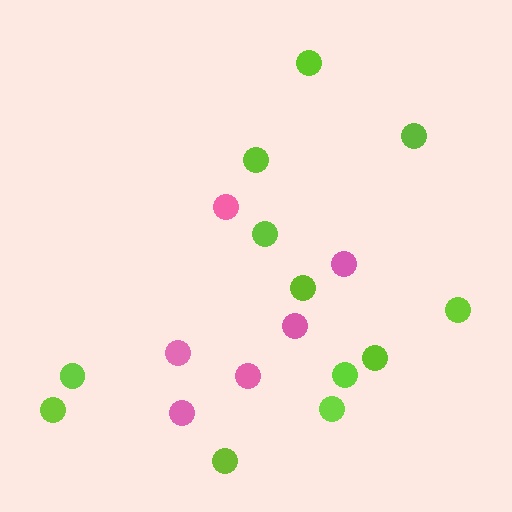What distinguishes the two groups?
There are 2 groups: one group of lime circles (12) and one group of pink circles (6).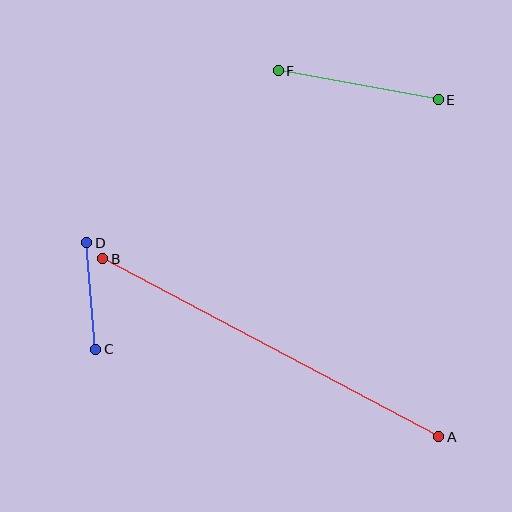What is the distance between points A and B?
The distance is approximately 380 pixels.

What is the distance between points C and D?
The distance is approximately 107 pixels.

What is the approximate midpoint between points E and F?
The midpoint is at approximately (358, 85) pixels.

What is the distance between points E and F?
The distance is approximately 162 pixels.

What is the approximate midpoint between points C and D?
The midpoint is at approximately (91, 296) pixels.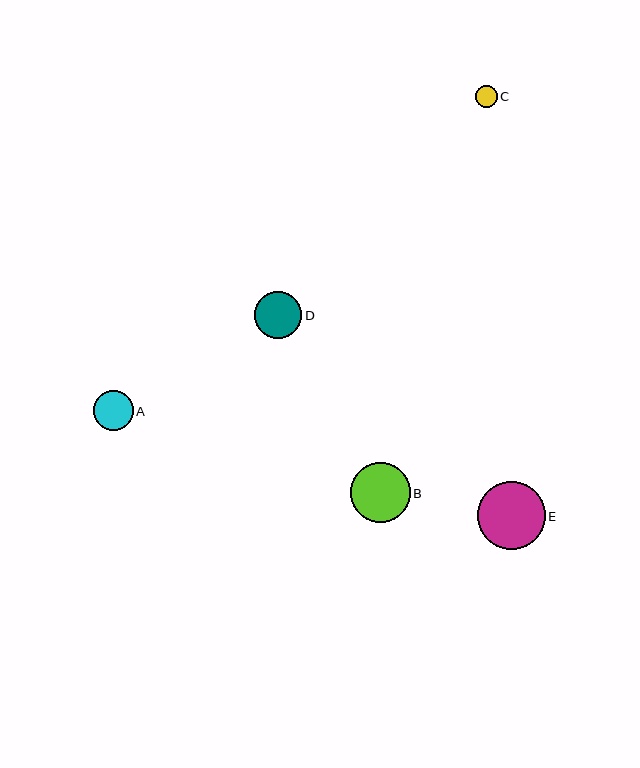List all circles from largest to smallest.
From largest to smallest: E, B, D, A, C.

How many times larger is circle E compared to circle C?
Circle E is approximately 3.0 times the size of circle C.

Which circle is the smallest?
Circle C is the smallest with a size of approximately 22 pixels.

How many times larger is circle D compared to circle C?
Circle D is approximately 2.1 times the size of circle C.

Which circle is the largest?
Circle E is the largest with a size of approximately 68 pixels.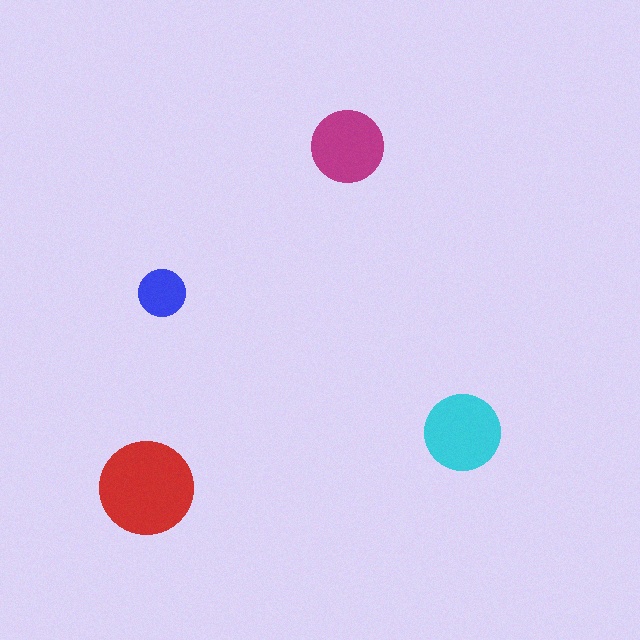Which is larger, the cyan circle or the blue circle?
The cyan one.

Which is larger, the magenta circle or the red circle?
The red one.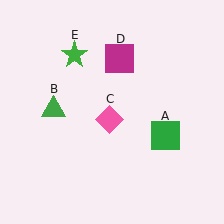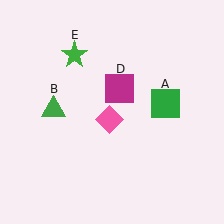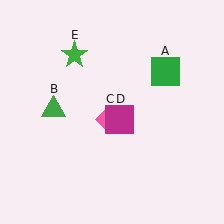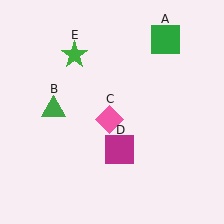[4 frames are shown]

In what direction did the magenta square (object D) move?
The magenta square (object D) moved down.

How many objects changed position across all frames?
2 objects changed position: green square (object A), magenta square (object D).